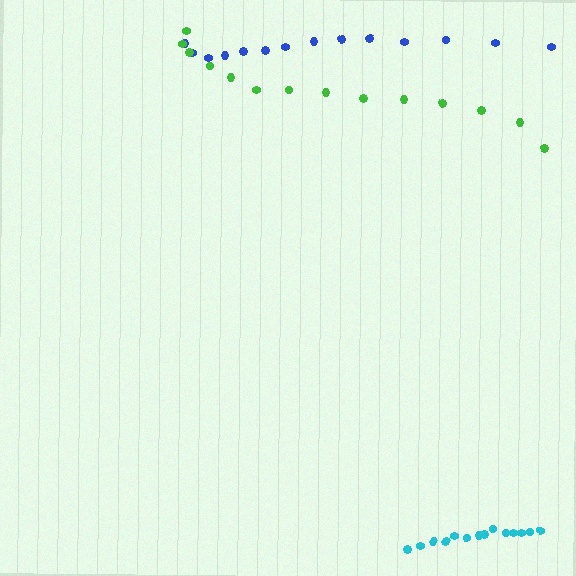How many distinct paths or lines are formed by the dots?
There are 3 distinct paths.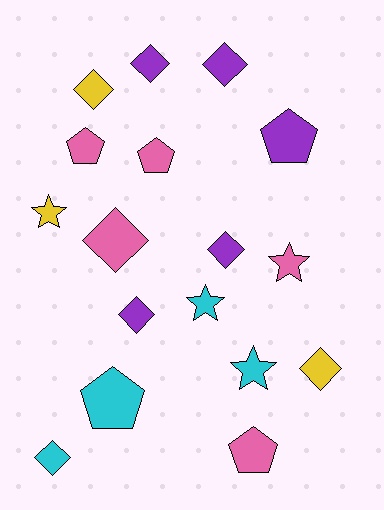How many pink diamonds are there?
There is 1 pink diamond.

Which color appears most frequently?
Purple, with 5 objects.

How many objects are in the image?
There are 17 objects.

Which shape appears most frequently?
Diamond, with 8 objects.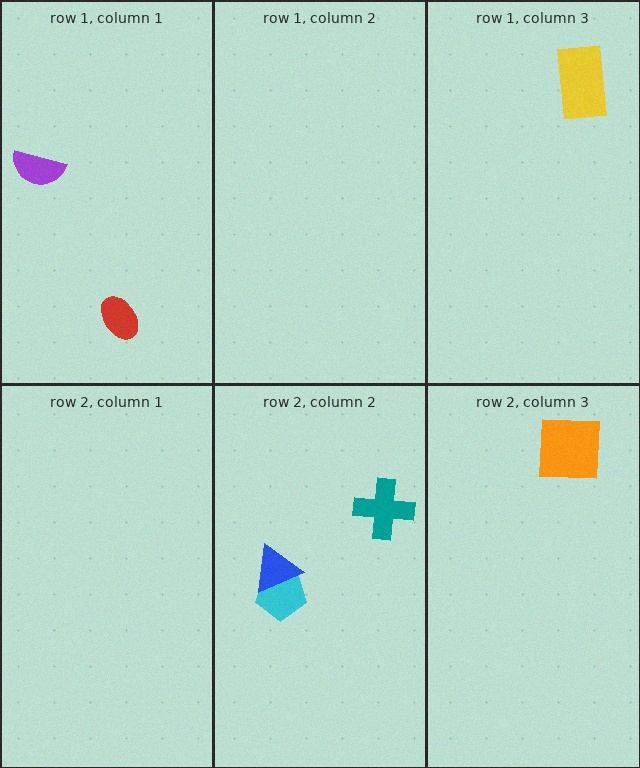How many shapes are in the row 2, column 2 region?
3.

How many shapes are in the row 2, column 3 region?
1.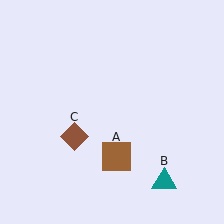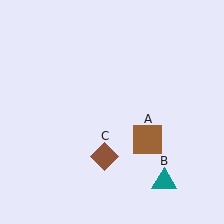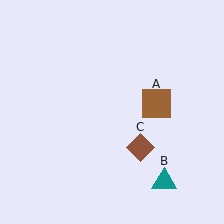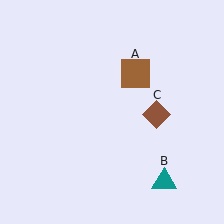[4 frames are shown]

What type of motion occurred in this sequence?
The brown square (object A), brown diamond (object C) rotated counterclockwise around the center of the scene.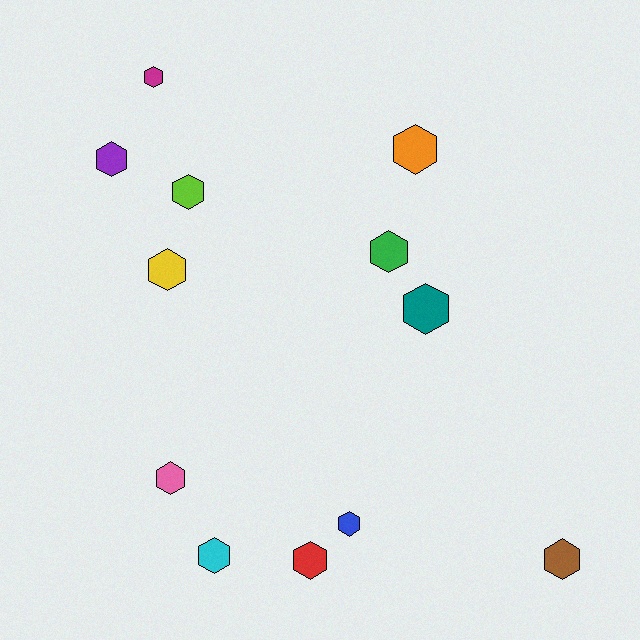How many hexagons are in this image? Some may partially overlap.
There are 12 hexagons.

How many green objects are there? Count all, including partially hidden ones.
There is 1 green object.